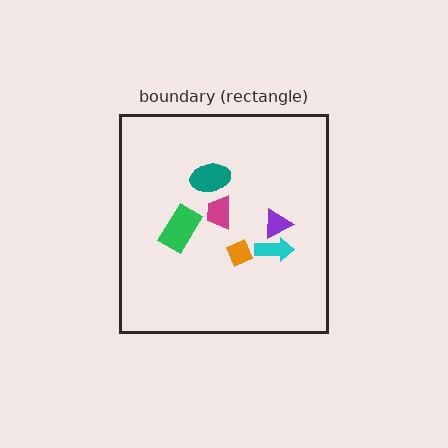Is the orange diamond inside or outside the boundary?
Inside.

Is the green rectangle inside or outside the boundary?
Inside.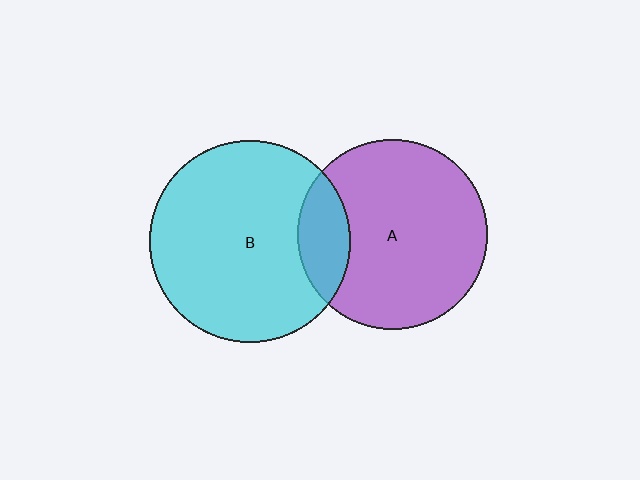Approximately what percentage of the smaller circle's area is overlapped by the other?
Approximately 15%.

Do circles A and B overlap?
Yes.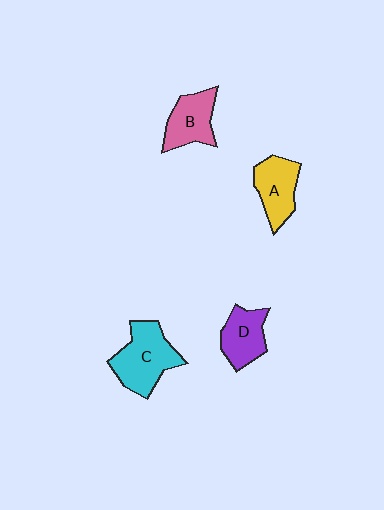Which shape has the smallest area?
Shape D (purple).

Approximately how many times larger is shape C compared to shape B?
Approximately 1.4 times.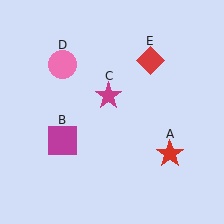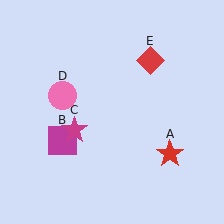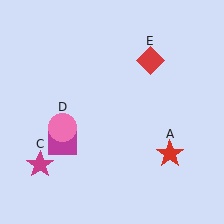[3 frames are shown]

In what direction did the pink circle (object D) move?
The pink circle (object D) moved down.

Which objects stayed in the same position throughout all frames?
Red star (object A) and magenta square (object B) and red diamond (object E) remained stationary.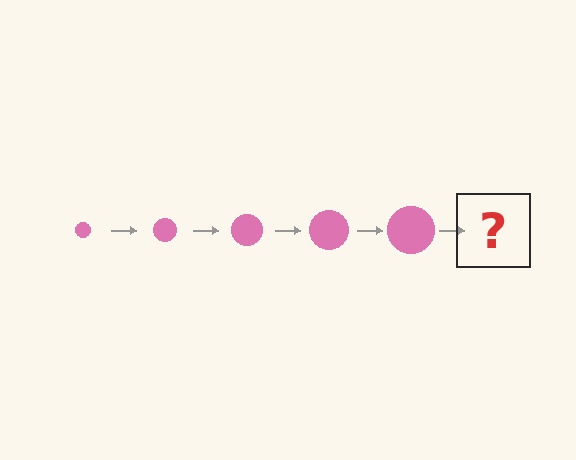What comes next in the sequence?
The next element should be a pink circle, larger than the previous one.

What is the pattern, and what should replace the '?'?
The pattern is that the circle gets progressively larger each step. The '?' should be a pink circle, larger than the previous one.